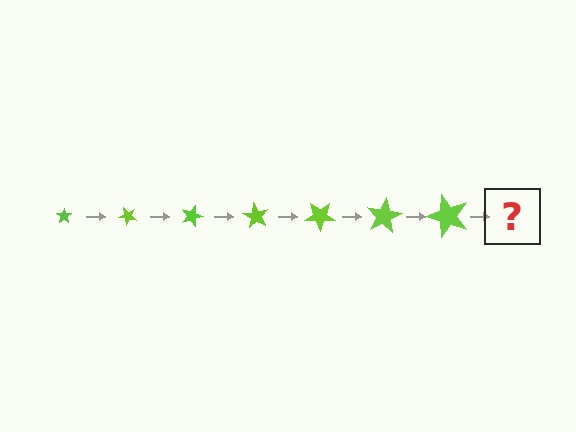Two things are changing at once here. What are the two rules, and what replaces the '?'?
The two rules are that the star grows larger each step and it rotates 45 degrees each step. The '?' should be a star, larger than the previous one and rotated 315 degrees from the start.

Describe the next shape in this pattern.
It should be a star, larger than the previous one and rotated 315 degrees from the start.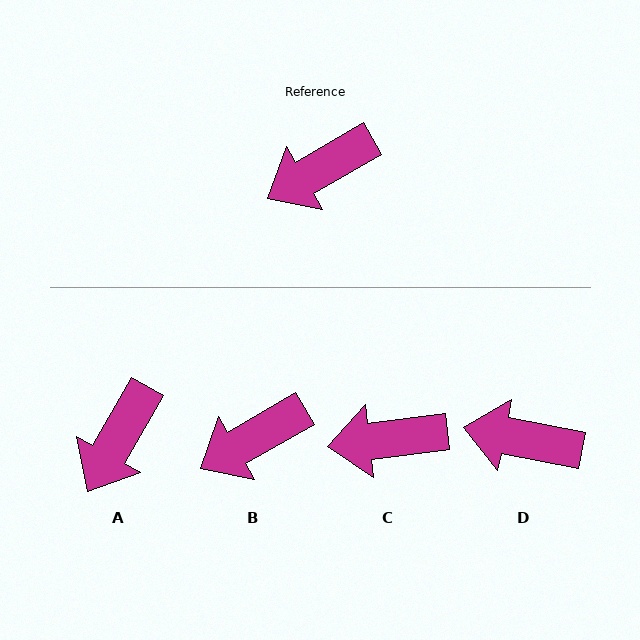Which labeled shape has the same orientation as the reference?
B.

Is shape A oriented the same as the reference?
No, it is off by about 31 degrees.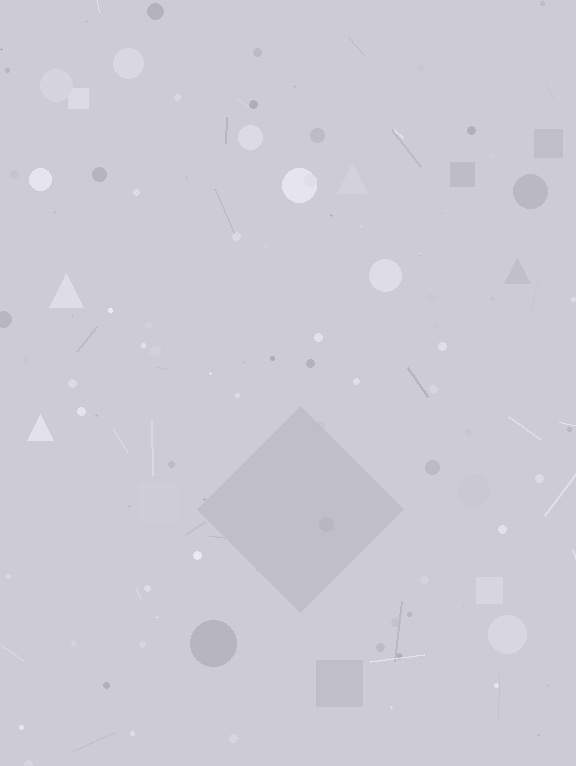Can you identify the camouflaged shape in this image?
The camouflaged shape is a diamond.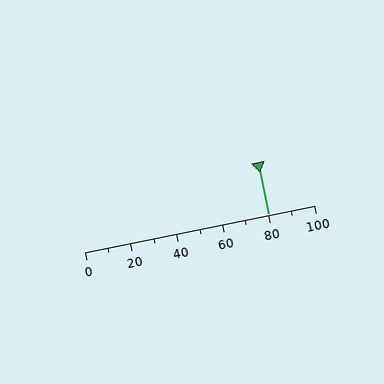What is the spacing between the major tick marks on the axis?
The major ticks are spaced 20 apart.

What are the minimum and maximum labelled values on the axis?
The axis runs from 0 to 100.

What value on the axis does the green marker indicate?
The marker indicates approximately 80.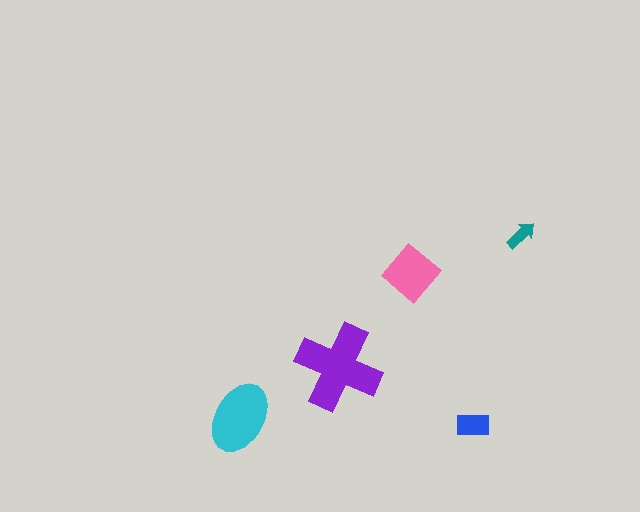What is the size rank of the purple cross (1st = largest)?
1st.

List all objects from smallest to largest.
The teal arrow, the blue rectangle, the pink diamond, the cyan ellipse, the purple cross.